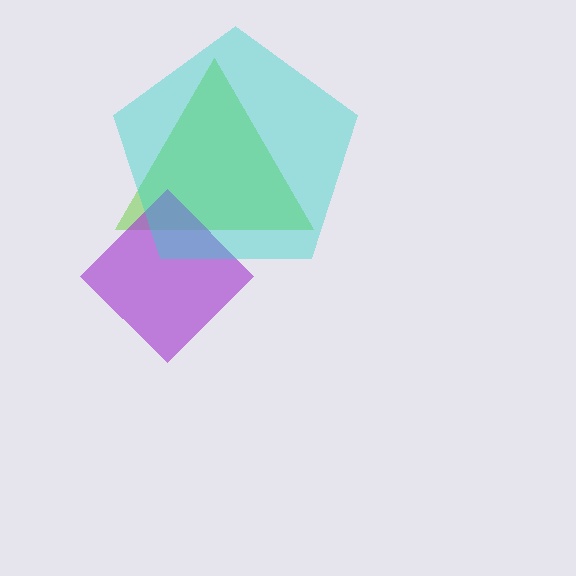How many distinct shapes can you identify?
There are 3 distinct shapes: a lime triangle, a purple diamond, a cyan pentagon.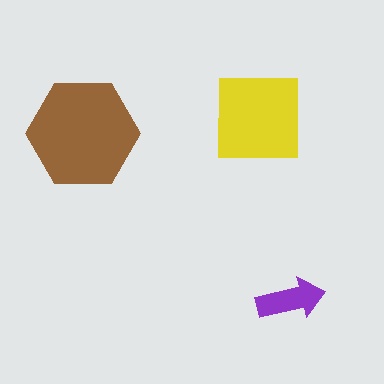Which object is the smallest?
The purple arrow.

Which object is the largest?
The brown hexagon.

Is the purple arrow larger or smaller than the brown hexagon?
Smaller.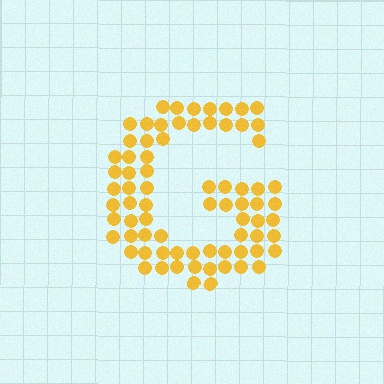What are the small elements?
The small elements are circles.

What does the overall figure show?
The overall figure shows the letter G.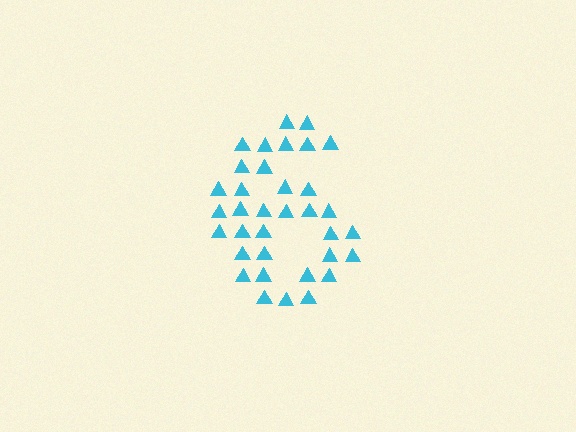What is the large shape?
The large shape is the digit 6.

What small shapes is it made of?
It is made of small triangles.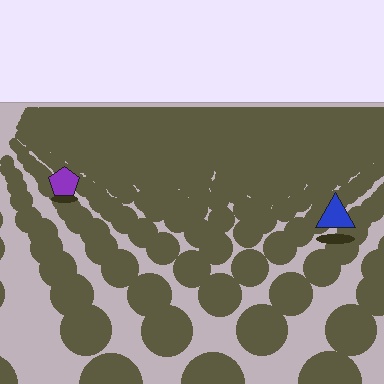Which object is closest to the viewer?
The blue triangle is closest. The texture marks near it are larger and more spread out.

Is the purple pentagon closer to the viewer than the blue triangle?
No. The blue triangle is closer — you can tell from the texture gradient: the ground texture is coarser near it.